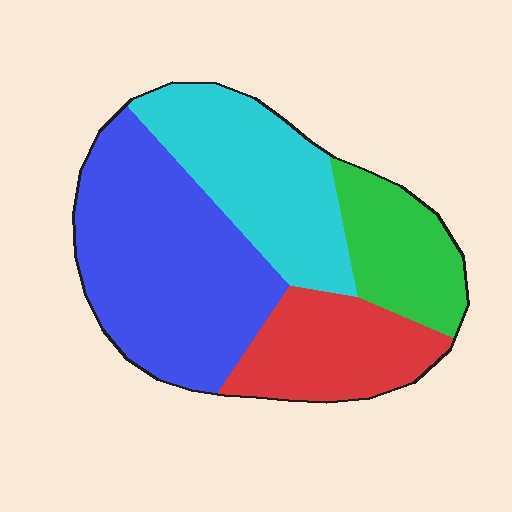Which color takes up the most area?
Blue, at roughly 40%.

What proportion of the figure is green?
Green takes up less than a sixth of the figure.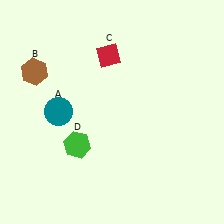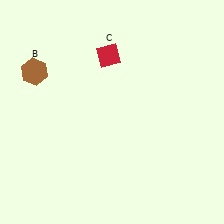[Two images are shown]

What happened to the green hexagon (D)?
The green hexagon (D) was removed in Image 2. It was in the bottom-left area of Image 1.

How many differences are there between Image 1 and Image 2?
There are 2 differences between the two images.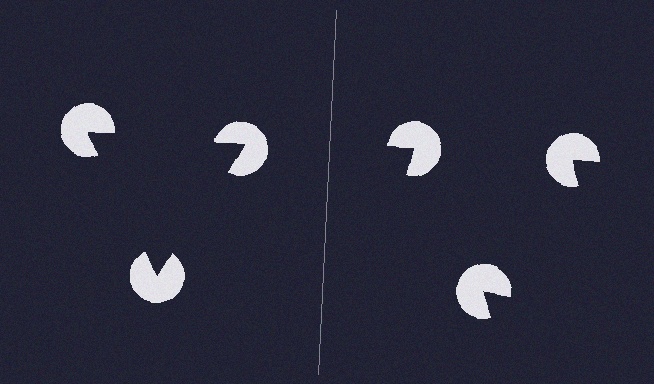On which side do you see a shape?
An illusory triangle appears on the left side. On the right side the wedge cuts are rotated, so no coherent shape forms.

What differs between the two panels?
The pac-man discs are positioned identically on both sides; only the wedge orientations differ. On the left they align to a triangle; on the right they are misaligned.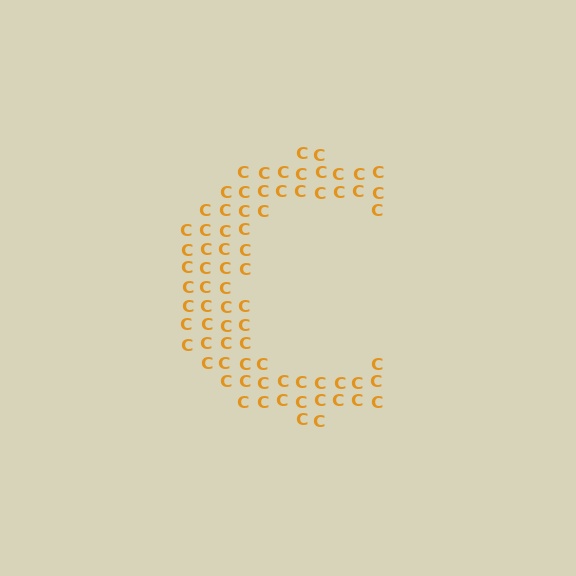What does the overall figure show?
The overall figure shows the letter C.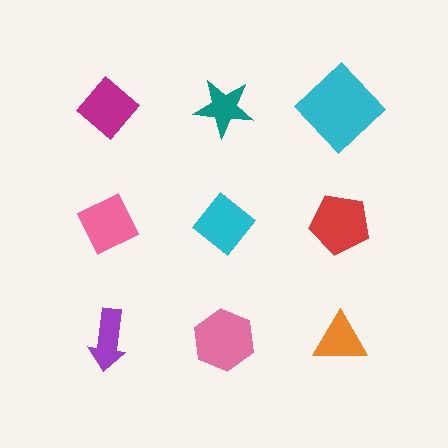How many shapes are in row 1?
3 shapes.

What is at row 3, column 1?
A purple arrow.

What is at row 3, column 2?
A pink hexagon.